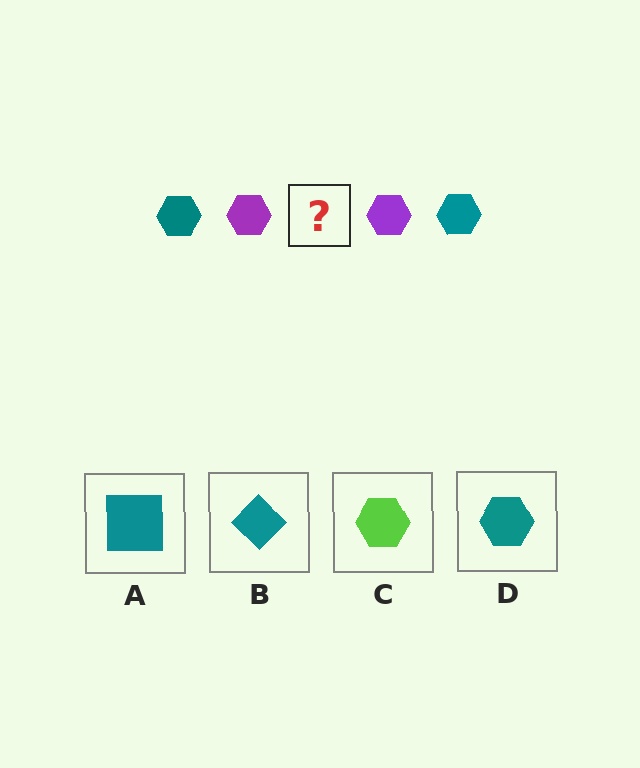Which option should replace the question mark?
Option D.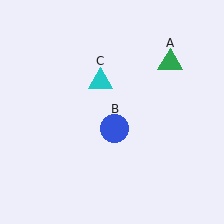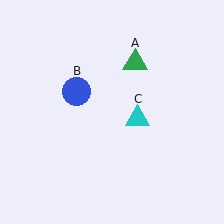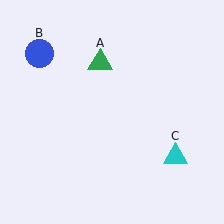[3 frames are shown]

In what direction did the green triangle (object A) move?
The green triangle (object A) moved left.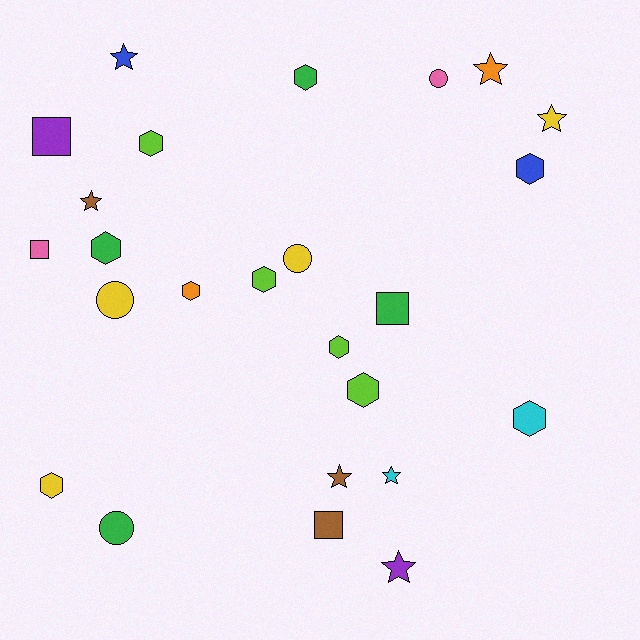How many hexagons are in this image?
There are 10 hexagons.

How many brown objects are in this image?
There are 3 brown objects.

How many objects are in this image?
There are 25 objects.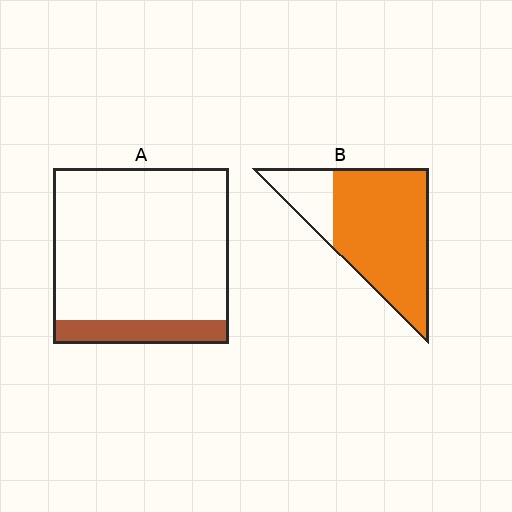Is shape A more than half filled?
No.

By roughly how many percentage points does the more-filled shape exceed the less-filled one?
By roughly 65 percentage points (B over A).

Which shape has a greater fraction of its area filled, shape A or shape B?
Shape B.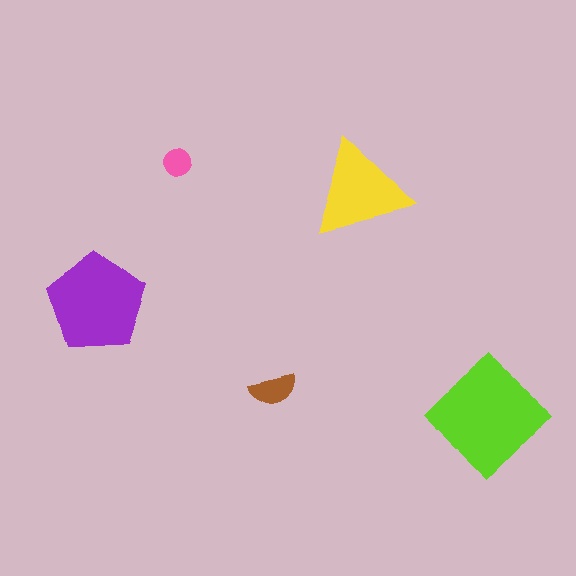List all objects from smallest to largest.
The pink circle, the brown semicircle, the yellow triangle, the purple pentagon, the lime diamond.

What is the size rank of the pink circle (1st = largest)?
5th.